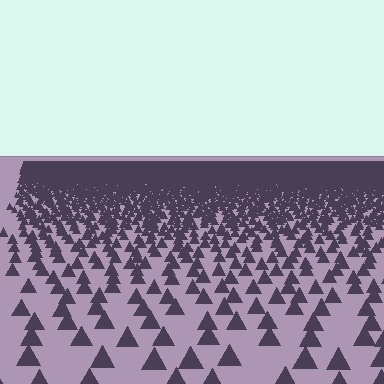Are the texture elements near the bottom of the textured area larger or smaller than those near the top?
Larger. Near the bottom, elements are closer to the viewer and appear at a bigger on-screen size.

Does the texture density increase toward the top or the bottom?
Density increases toward the top.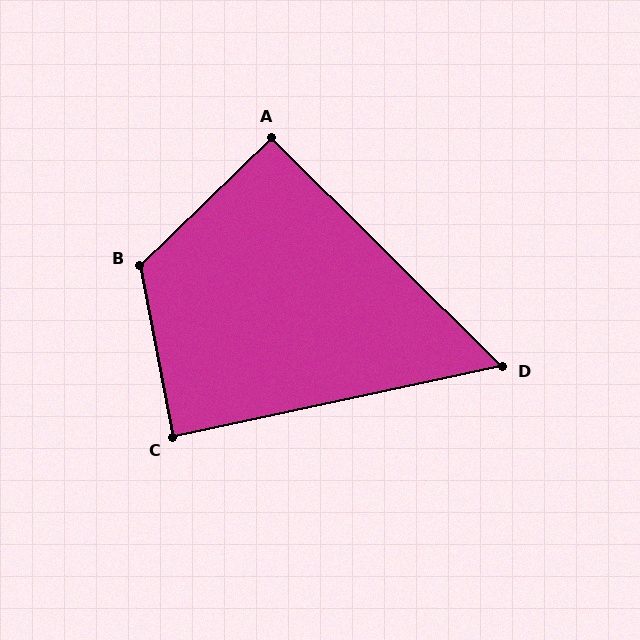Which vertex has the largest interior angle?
B, at approximately 123 degrees.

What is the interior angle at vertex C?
Approximately 89 degrees (approximately right).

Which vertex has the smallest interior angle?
D, at approximately 57 degrees.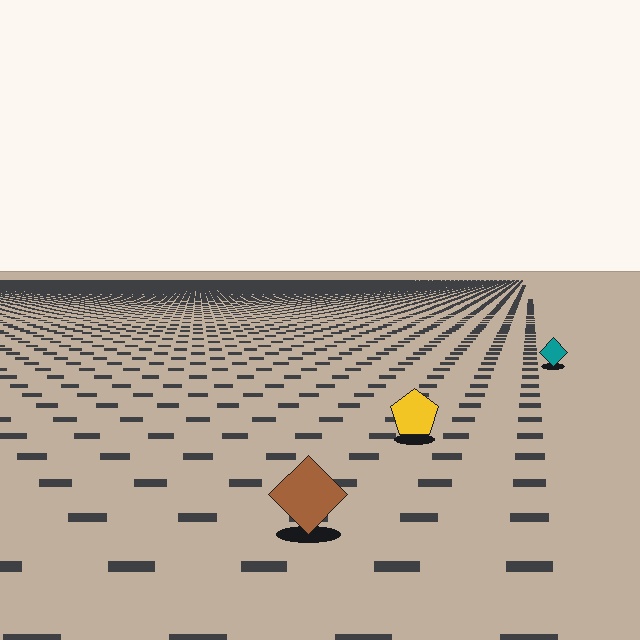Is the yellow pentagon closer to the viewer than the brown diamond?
No. The brown diamond is closer — you can tell from the texture gradient: the ground texture is coarser near it.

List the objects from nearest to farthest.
From nearest to farthest: the brown diamond, the yellow pentagon, the teal diamond.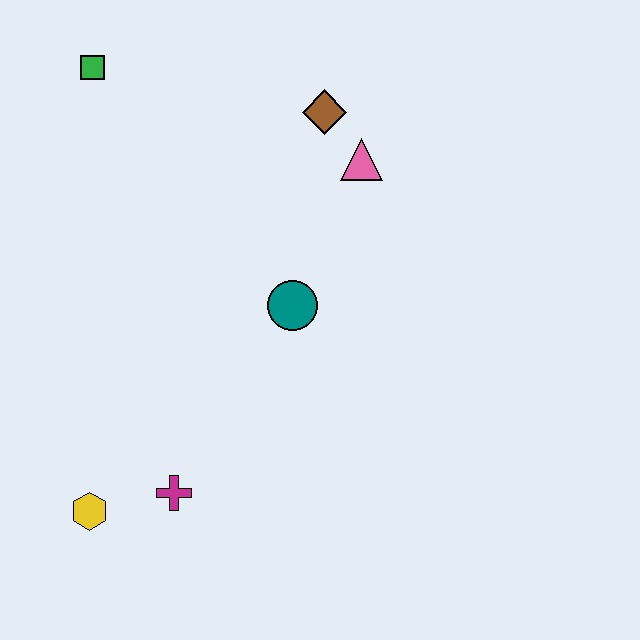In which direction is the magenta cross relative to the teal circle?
The magenta cross is below the teal circle.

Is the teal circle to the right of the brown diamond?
No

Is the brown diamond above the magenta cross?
Yes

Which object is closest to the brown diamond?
The pink triangle is closest to the brown diamond.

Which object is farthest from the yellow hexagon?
The brown diamond is farthest from the yellow hexagon.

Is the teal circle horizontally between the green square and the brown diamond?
Yes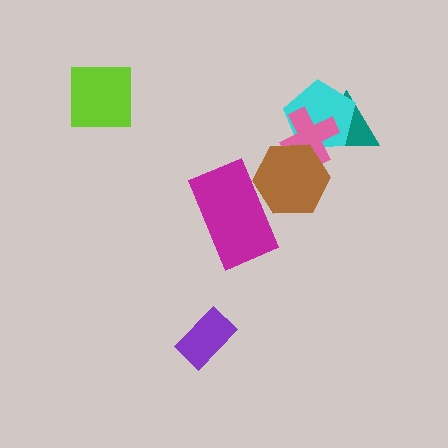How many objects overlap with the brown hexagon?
3 objects overlap with the brown hexagon.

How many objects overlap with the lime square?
0 objects overlap with the lime square.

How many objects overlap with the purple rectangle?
0 objects overlap with the purple rectangle.